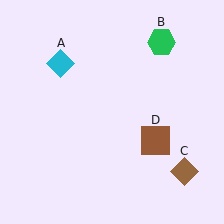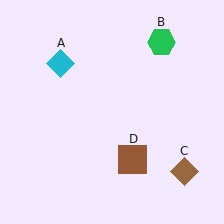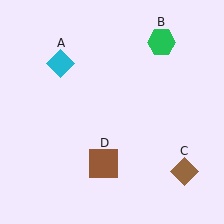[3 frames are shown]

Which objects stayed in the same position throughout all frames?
Cyan diamond (object A) and green hexagon (object B) and brown diamond (object C) remained stationary.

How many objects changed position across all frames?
1 object changed position: brown square (object D).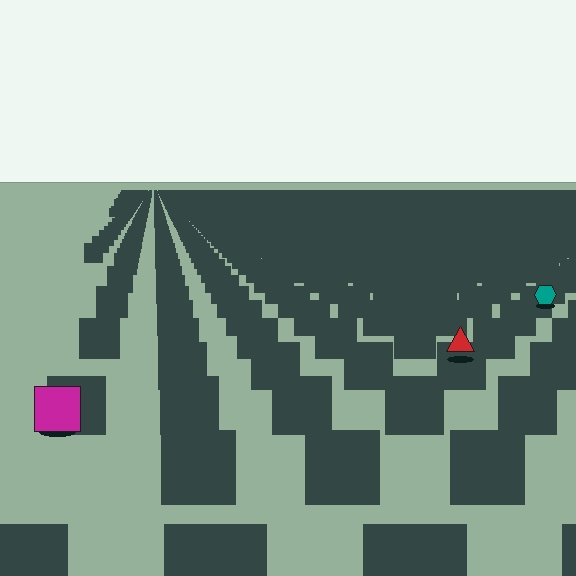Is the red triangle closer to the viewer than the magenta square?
No. The magenta square is closer — you can tell from the texture gradient: the ground texture is coarser near it.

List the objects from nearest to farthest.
From nearest to farthest: the magenta square, the red triangle, the teal hexagon.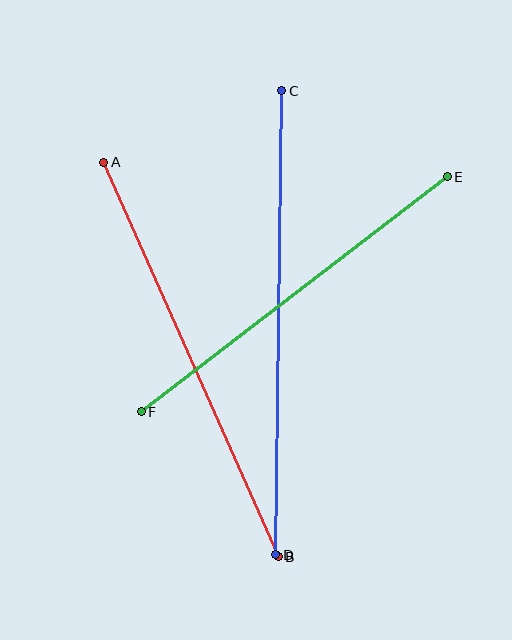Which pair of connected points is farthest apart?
Points C and D are farthest apart.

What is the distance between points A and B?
The distance is approximately 432 pixels.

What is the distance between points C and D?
The distance is approximately 464 pixels.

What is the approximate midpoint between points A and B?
The midpoint is at approximately (191, 359) pixels.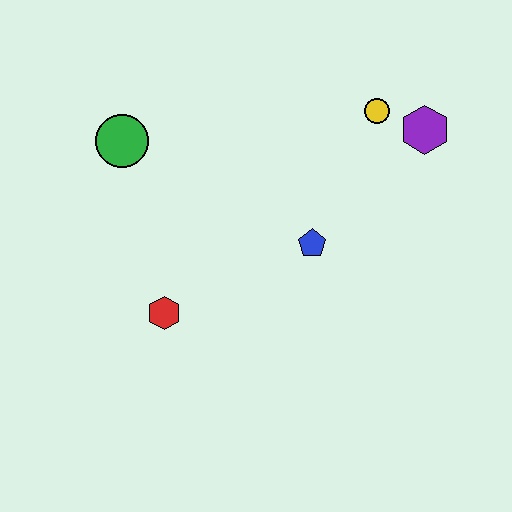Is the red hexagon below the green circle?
Yes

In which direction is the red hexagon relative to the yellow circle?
The red hexagon is to the left of the yellow circle.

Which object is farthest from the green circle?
The purple hexagon is farthest from the green circle.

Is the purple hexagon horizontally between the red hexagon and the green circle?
No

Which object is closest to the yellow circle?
The purple hexagon is closest to the yellow circle.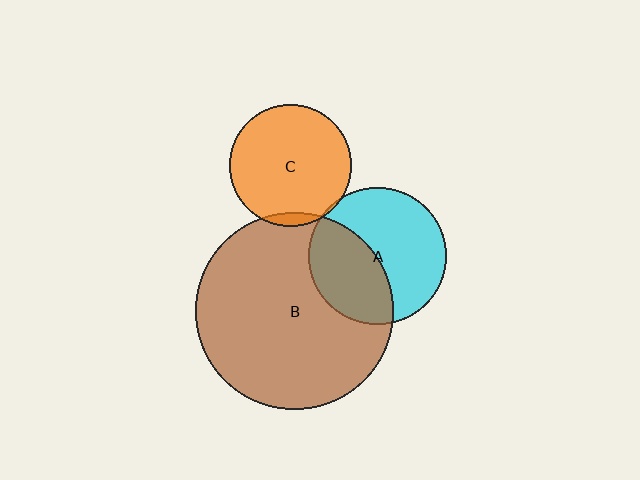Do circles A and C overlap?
Yes.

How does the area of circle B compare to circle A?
Approximately 2.1 times.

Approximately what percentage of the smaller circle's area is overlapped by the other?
Approximately 5%.